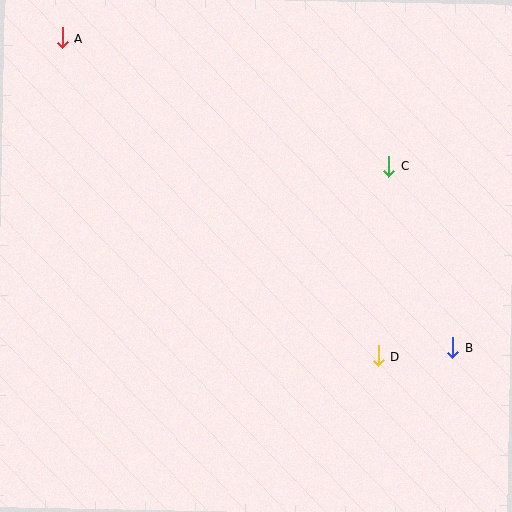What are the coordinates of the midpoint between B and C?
The midpoint between B and C is at (421, 257).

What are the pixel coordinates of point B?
Point B is at (453, 347).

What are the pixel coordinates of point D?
Point D is at (378, 356).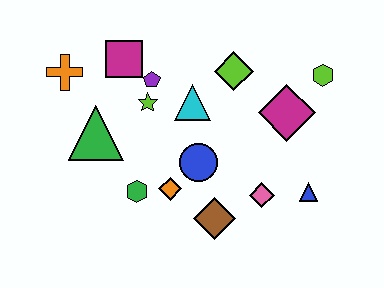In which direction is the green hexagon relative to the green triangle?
The green hexagon is below the green triangle.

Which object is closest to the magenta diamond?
The lime hexagon is closest to the magenta diamond.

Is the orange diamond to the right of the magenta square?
Yes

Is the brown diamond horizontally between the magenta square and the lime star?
No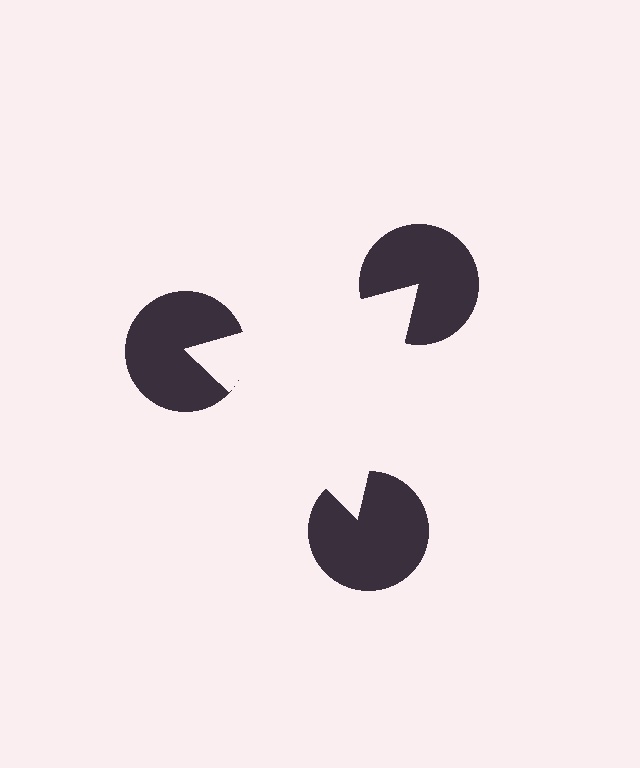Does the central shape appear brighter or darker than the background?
It typically appears slightly brighter than the background, even though no actual brightness change is drawn.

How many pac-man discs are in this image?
There are 3 — one at each vertex of the illusory triangle.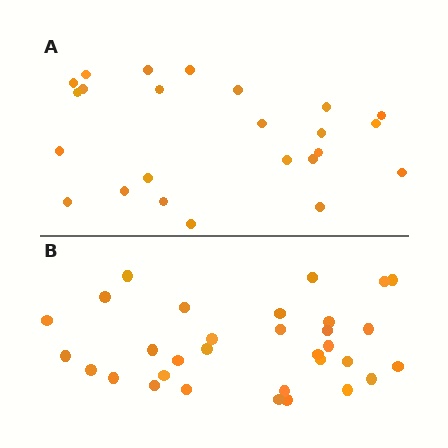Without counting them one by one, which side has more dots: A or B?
Region B (the bottom region) has more dots.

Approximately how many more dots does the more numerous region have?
Region B has roughly 8 or so more dots than region A.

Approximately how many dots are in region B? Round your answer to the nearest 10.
About 30 dots. (The exact count is 32, which rounds to 30.)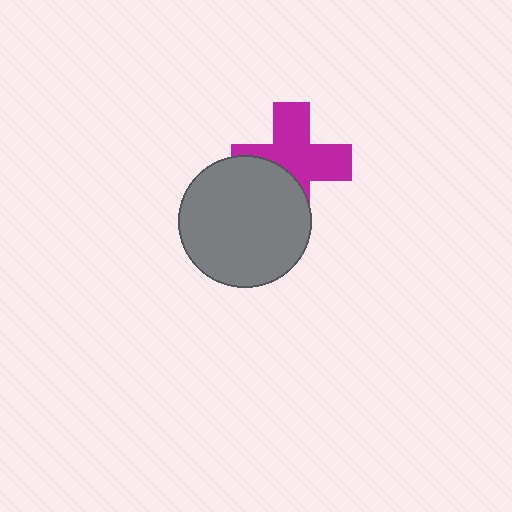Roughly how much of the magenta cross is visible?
About half of it is visible (roughly 64%).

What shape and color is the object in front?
The object in front is a gray circle.